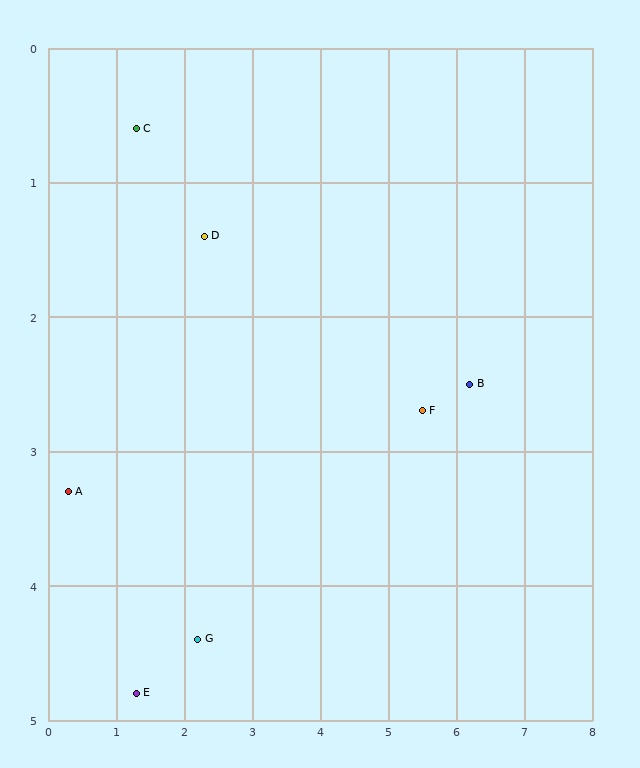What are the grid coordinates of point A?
Point A is at approximately (0.3, 3.3).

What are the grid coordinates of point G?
Point G is at approximately (2.2, 4.4).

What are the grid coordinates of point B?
Point B is at approximately (6.2, 2.5).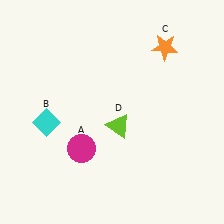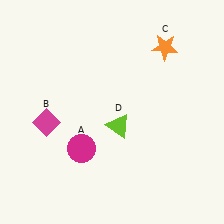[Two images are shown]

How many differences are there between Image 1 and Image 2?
There is 1 difference between the two images.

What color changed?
The diamond (B) changed from cyan in Image 1 to magenta in Image 2.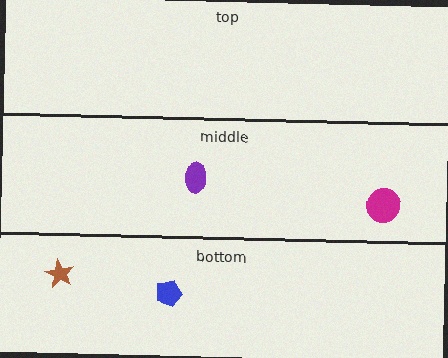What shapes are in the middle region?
The purple ellipse, the magenta circle.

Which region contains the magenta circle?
The middle region.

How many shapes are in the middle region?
2.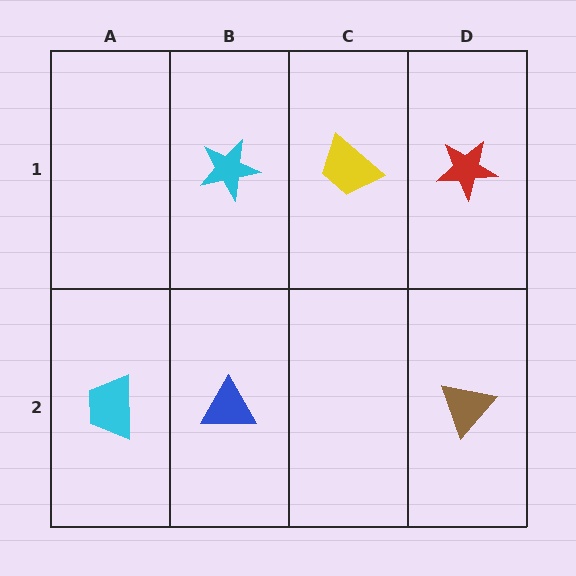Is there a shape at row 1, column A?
No, that cell is empty.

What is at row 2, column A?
A cyan trapezoid.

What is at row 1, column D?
A red star.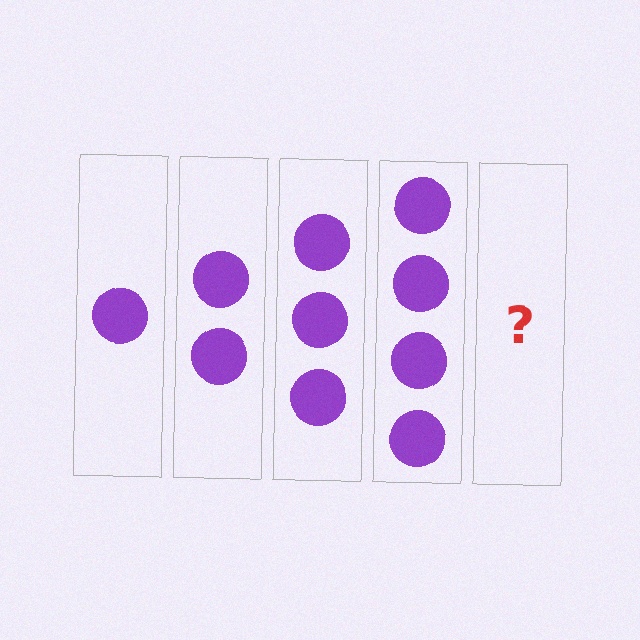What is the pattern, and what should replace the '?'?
The pattern is that each step adds one more circle. The '?' should be 5 circles.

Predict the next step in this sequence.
The next step is 5 circles.